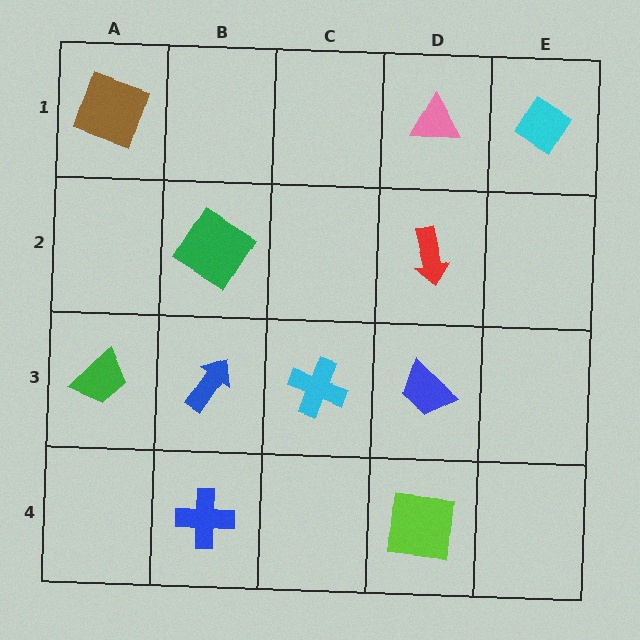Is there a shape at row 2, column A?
No, that cell is empty.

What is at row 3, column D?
A blue trapezoid.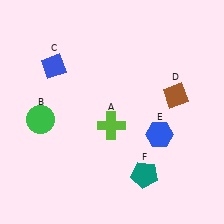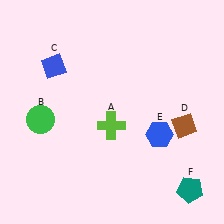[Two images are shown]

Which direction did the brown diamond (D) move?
The brown diamond (D) moved down.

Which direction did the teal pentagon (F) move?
The teal pentagon (F) moved right.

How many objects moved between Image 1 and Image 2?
2 objects moved between the two images.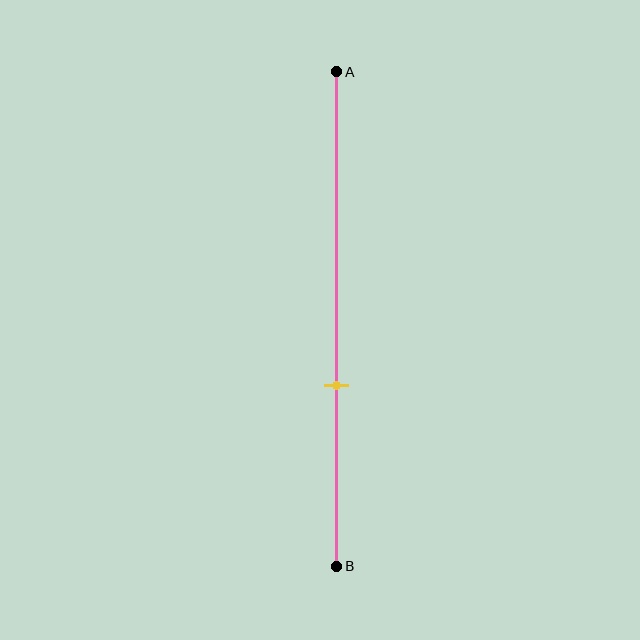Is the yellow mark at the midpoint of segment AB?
No, the mark is at about 65% from A, not at the 50% midpoint.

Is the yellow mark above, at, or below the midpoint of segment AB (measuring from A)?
The yellow mark is below the midpoint of segment AB.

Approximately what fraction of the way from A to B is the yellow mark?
The yellow mark is approximately 65% of the way from A to B.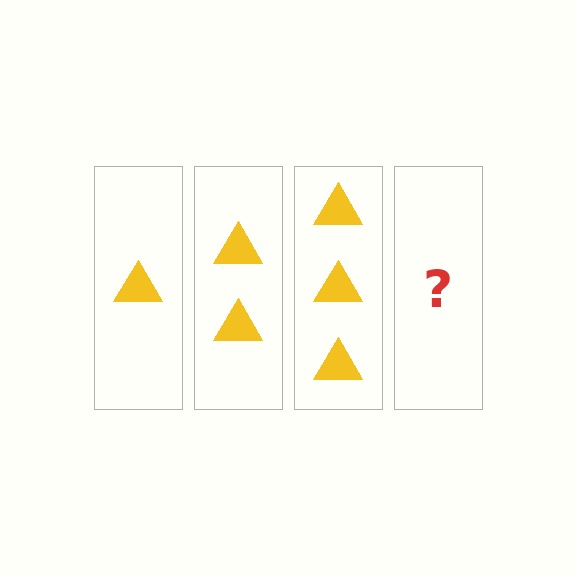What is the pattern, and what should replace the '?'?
The pattern is that each step adds one more triangle. The '?' should be 4 triangles.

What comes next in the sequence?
The next element should be 4 triangles.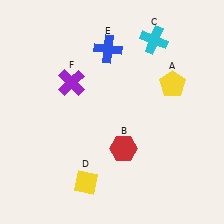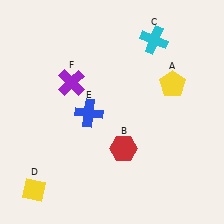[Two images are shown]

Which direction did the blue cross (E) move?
The blue cross (E) moved down.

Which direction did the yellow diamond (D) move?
The yellow diamond (D) moved left.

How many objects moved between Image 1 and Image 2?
2 objects moved between the two images.